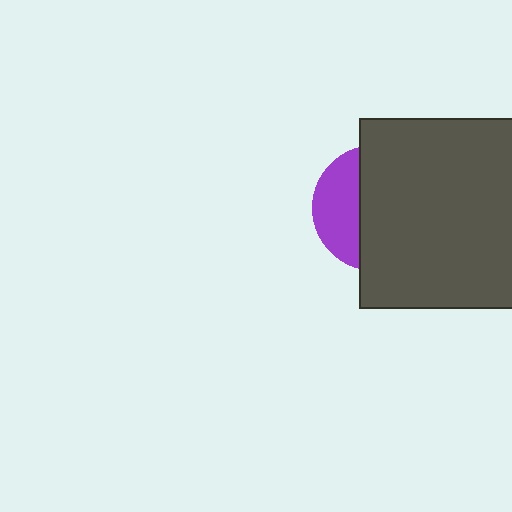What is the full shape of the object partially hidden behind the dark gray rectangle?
The partially hidden object is a purple circle.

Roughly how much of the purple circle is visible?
A small part of it is visible (roughly 34%).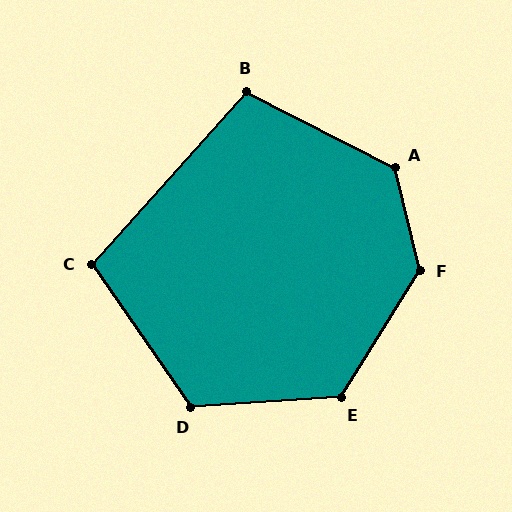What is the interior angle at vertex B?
Approximately 105 degrees (obtuse).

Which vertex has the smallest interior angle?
C, at approximately 103 degrees.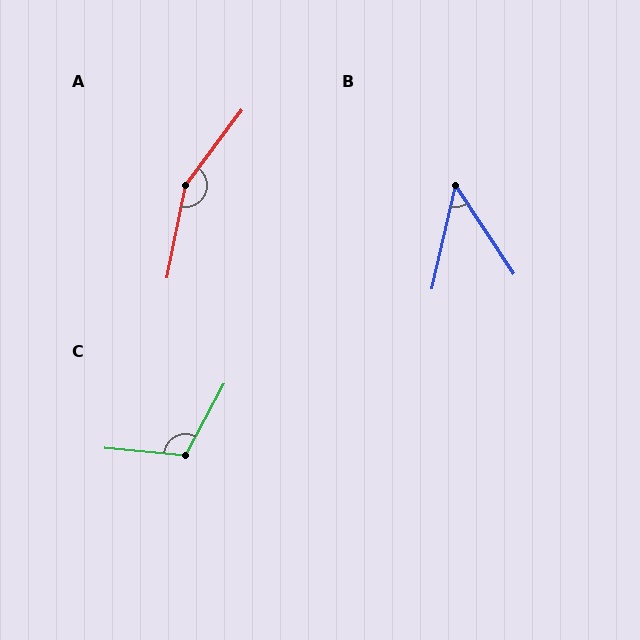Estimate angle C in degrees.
Approximately 113 degrees.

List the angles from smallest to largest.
B (46°), C (113°), A (154°).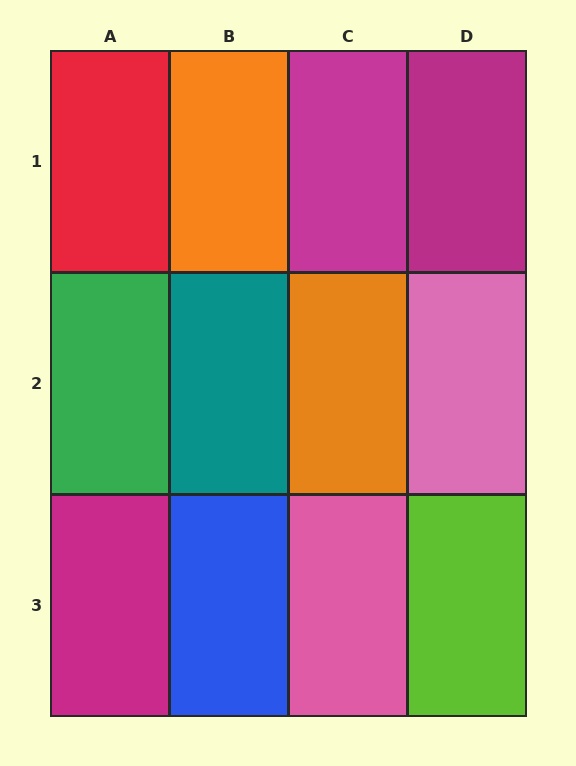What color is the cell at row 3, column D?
Lime.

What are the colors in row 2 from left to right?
Green, teal, orange, pink.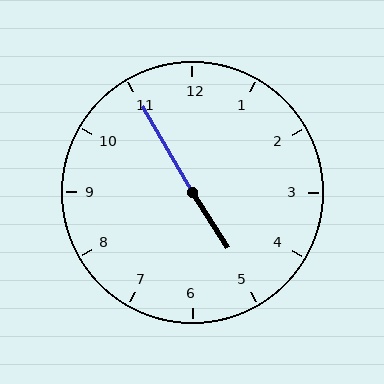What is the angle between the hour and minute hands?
Approximately 178 degrees.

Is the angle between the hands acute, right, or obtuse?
It is obtuse.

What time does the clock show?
4:55.